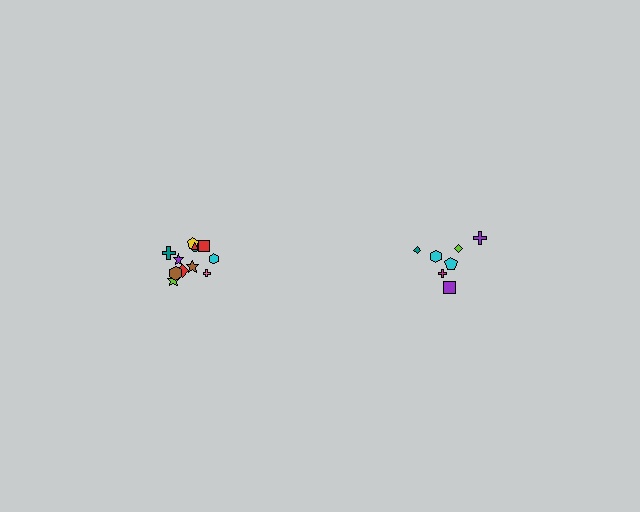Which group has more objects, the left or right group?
The left group.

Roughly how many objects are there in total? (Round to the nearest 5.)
Roughly 20 objects in total.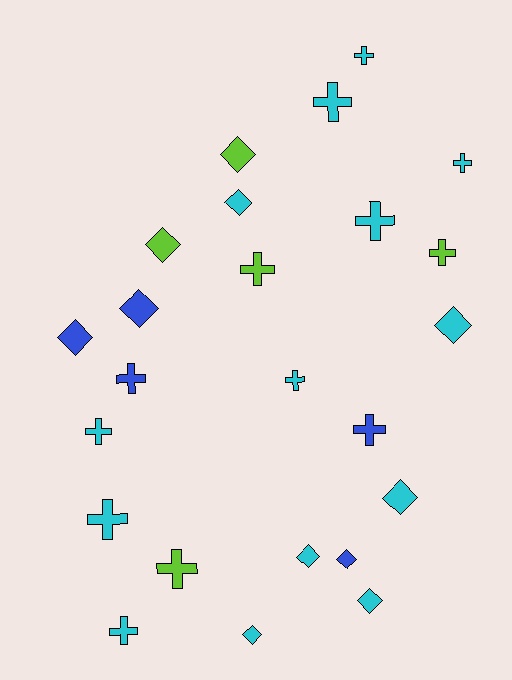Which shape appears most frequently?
Cross, with 13 objects.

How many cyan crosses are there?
There are 8 cyan crosses.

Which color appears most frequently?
Cyan, with 14 objects.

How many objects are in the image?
There are 24 objects.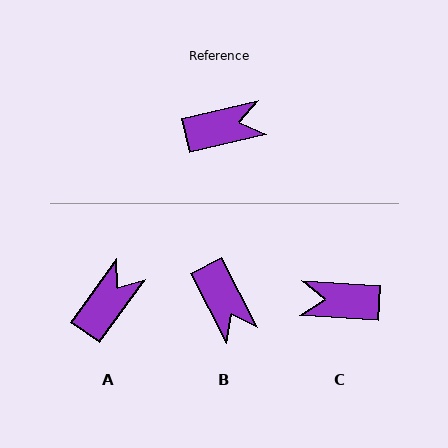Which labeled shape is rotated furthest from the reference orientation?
C, about 163 degrees away.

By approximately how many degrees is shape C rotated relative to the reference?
Approximately 163 degrees counter-clockwise.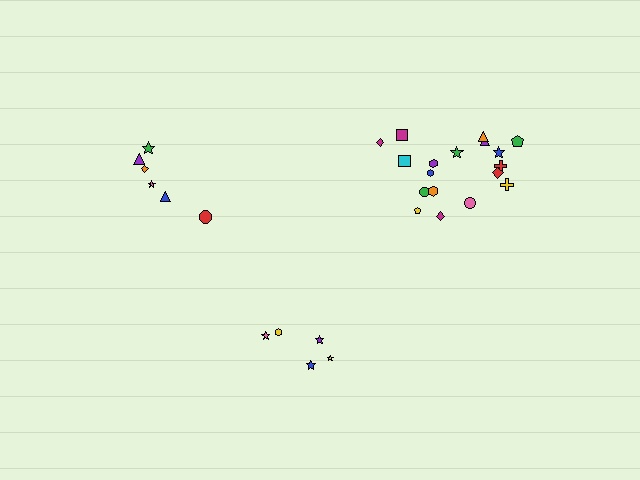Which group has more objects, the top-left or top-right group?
The top-right group.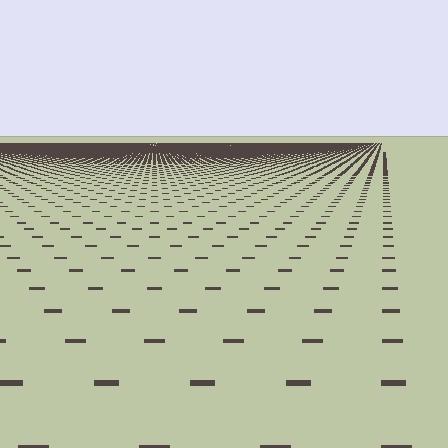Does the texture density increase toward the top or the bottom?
Density increases toward the top.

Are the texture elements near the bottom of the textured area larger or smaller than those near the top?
Larger. Near the bottom, elements are closer to the viewer and appear at a bigger on-screen size.